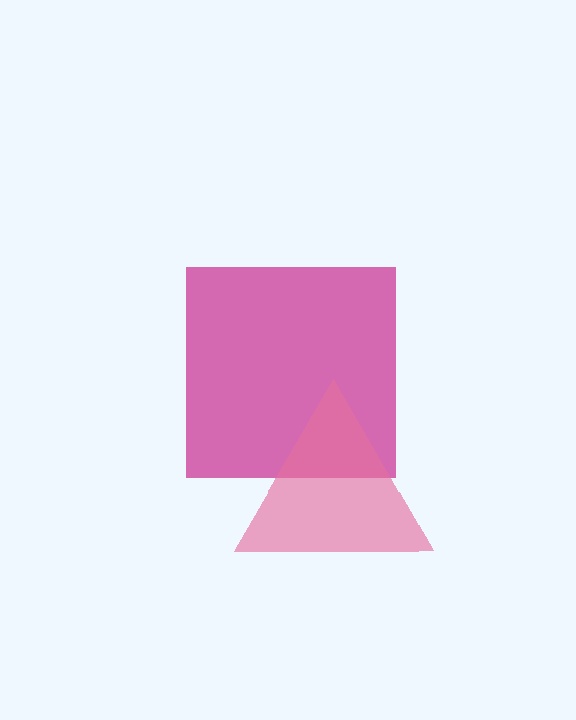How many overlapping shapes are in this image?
There are 2 overlapping shapes in the image.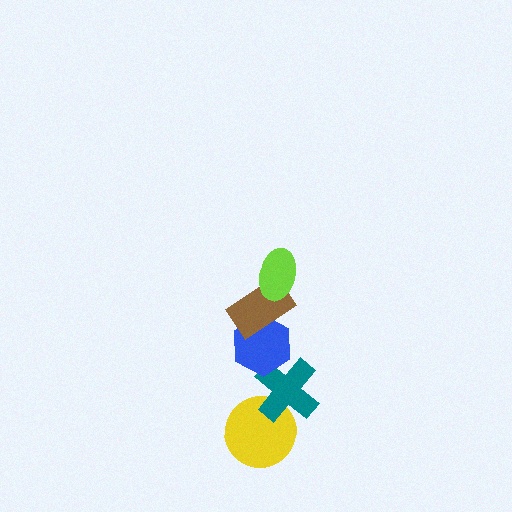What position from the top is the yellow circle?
The yellow circle is 5th from the top.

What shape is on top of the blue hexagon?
The brown rectangle is on top of the blue hexagon.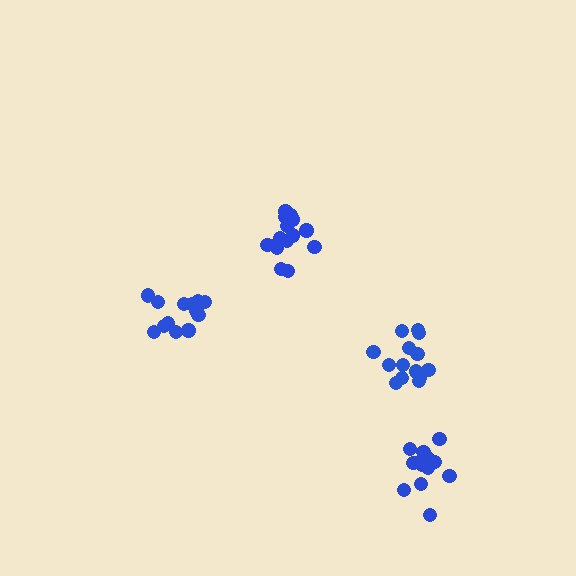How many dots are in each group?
Group 1: 14 dots, Group 2: 15 dots, Group 3: 14 dots, Group 4: 14 dots (57 total).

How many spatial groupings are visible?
There are 4 spatial groupings.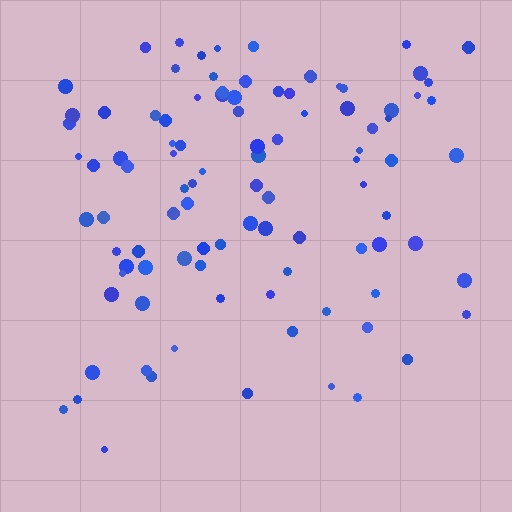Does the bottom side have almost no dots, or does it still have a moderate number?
Still a moderate number, just noticeably fewer than the top.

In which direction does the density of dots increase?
From bottom to top, with the top side densest.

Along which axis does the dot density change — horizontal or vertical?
Vertical.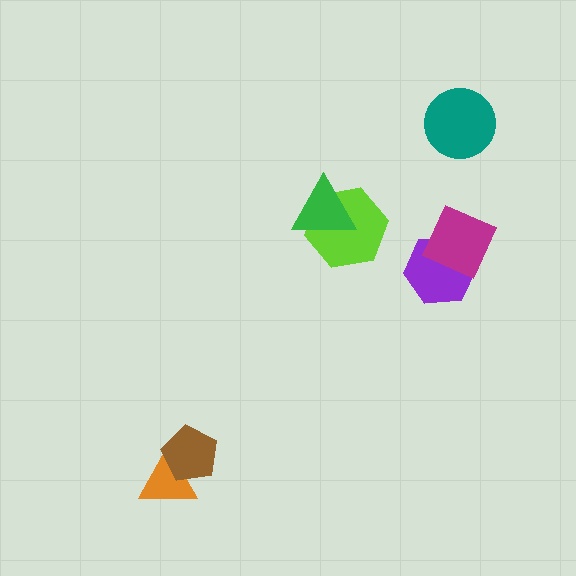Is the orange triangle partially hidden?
Yes, it is partially covered by another shape.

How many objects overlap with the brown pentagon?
1 object overlaps with the brown pentagon.